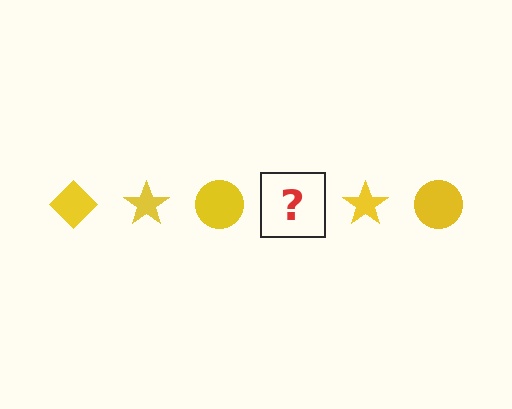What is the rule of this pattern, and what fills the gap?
The rule is that the pattern cycles through diamond, star, circle shapes in yellow. The gap should be filled with a yellow diamond.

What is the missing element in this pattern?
The missing element is a yellow diamond.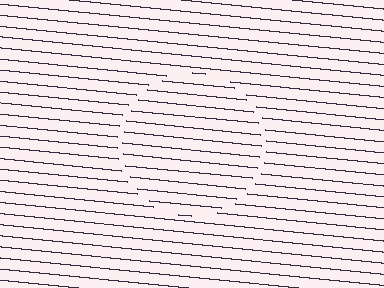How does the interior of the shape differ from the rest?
The interior of the shape contains the same grating, shifted by half a period — the contour is defined by the phase discontinuity where line-ends from the inner and outer gratings abut.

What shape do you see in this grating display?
An illusory circle. The interior of the shape contains the same grating, shifted by half a period — the contour is defined by the phase discontinuity where line-ends from the inner and outer gratings abut.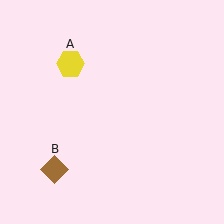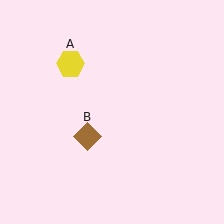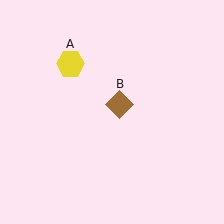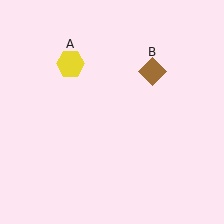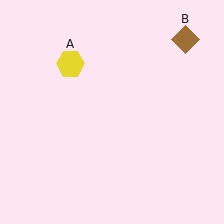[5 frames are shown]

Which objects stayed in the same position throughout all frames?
Yellow hexagon (object A) remained stationary.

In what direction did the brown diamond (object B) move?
The brown diamond (object B) moved up and to the right.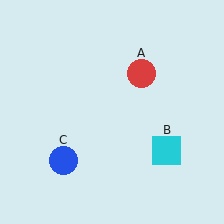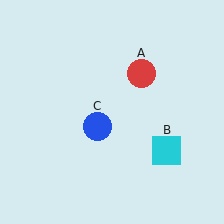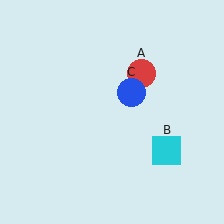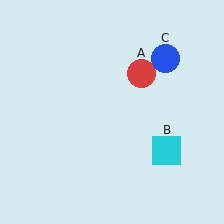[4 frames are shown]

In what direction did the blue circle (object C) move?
The blue circle (object C) moved up and to the right.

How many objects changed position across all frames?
1 object changed position: blue circle (object C).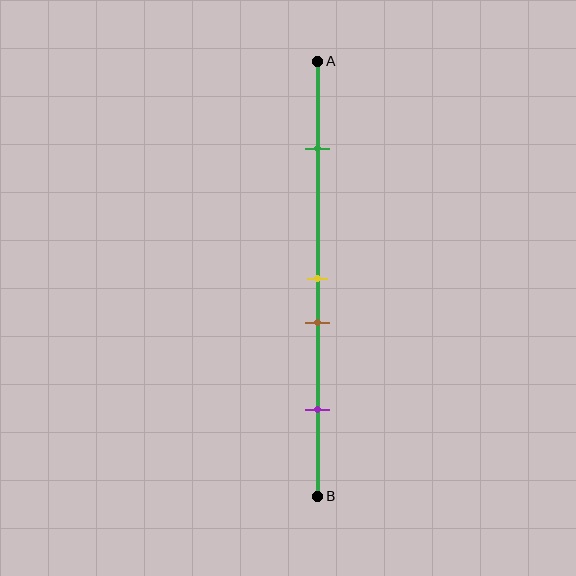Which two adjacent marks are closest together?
The yellow and brown marks are the closest adjacent pair.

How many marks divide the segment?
There are 4 marks dividing the segment.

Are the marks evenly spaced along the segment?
No, the marks are not evenly spaced.